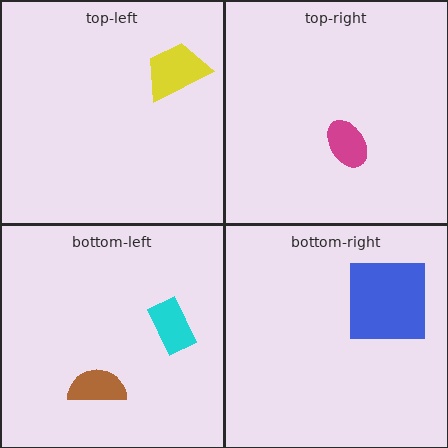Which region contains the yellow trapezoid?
The top-left region.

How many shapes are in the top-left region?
1.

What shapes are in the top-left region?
The yellow trapezoid.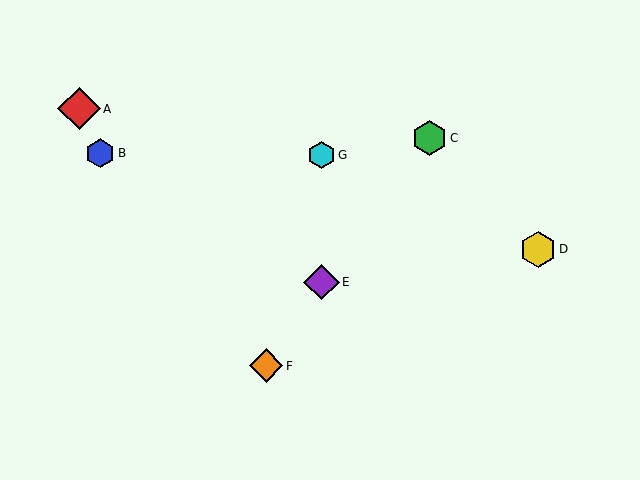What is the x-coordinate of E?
Object E is at x≈321.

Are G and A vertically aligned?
No, G is at x≈321 and A is at x≈79.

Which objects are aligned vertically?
Objects E, G are aligned vertically.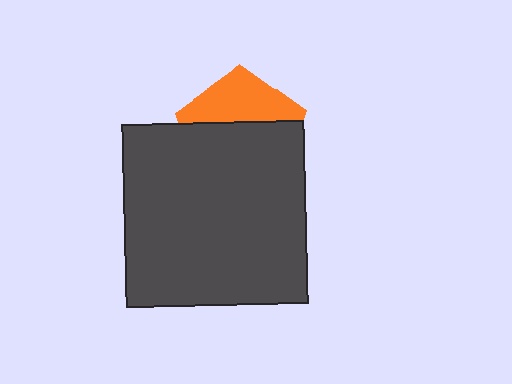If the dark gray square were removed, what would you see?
You would see the complete orange pentagon.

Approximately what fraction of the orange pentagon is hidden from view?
Roughly 61% of the orange pentagon is hidden behind the dark gray square.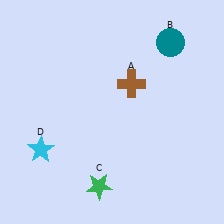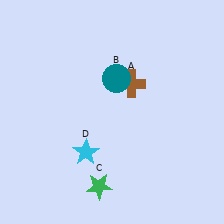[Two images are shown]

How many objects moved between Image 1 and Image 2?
2 objects moved between the two images.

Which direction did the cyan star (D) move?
The cyan star (D) moved right.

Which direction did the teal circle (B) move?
The teal circle (B) moved left.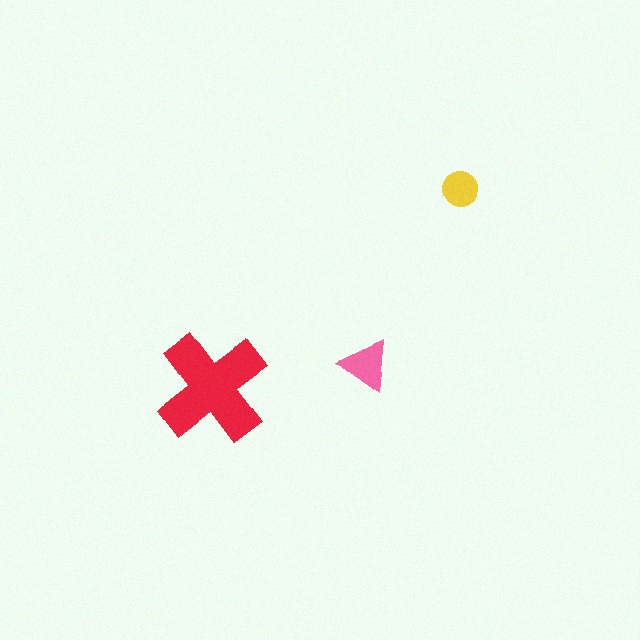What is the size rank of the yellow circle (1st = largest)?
3rd.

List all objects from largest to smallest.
The red cross, the pink triangle, the yellow circle.